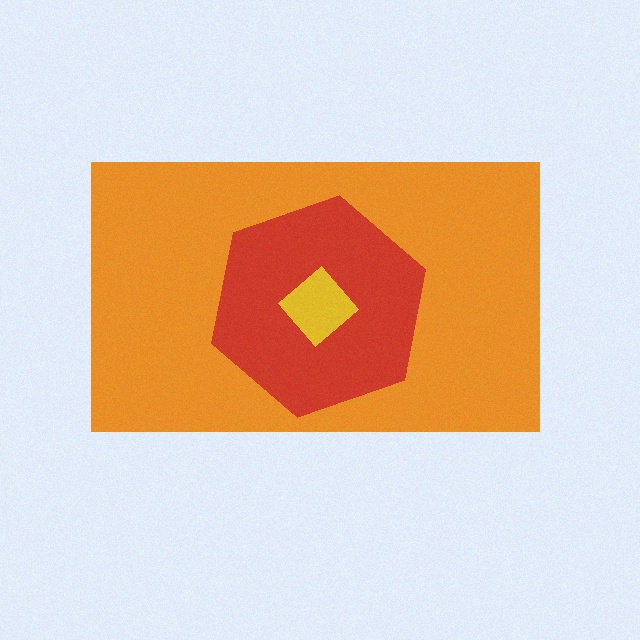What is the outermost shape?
The orange rectangle.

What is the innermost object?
The yellow diamond.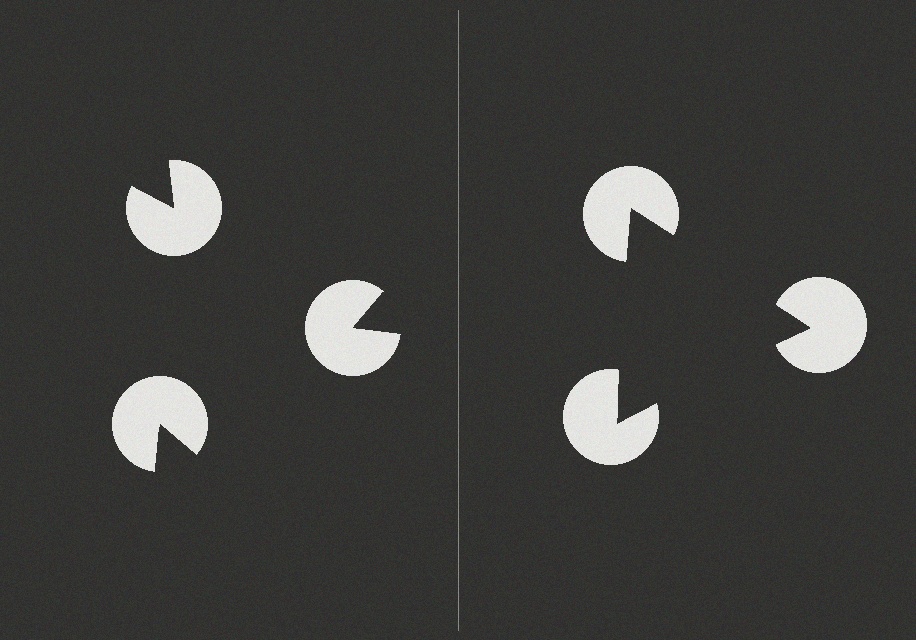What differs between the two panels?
The pac-man discs are positioned identically on both sides; only the wedge orientations differ. On the right they align to a triangle; on the left they are misaligned.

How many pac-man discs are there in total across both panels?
6 — 3 on each side.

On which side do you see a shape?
An illusory triangle appears on the right side. On the left side the wedge cuts are rotated, so no coherent shape forms.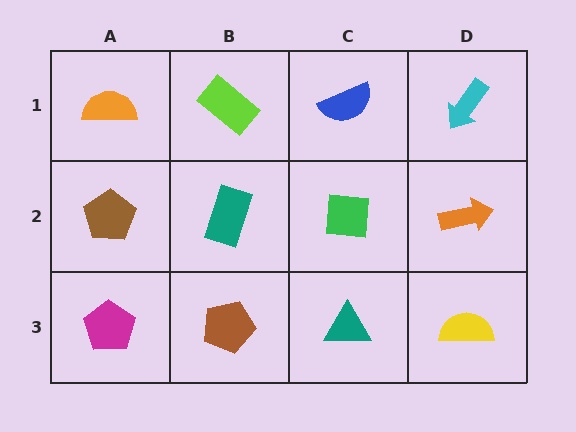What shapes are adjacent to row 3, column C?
A green square (row 2, column C), a brown pentagon (row 3, column B), a yellow semicircle (row 3, column D).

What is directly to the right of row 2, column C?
An orange arrow.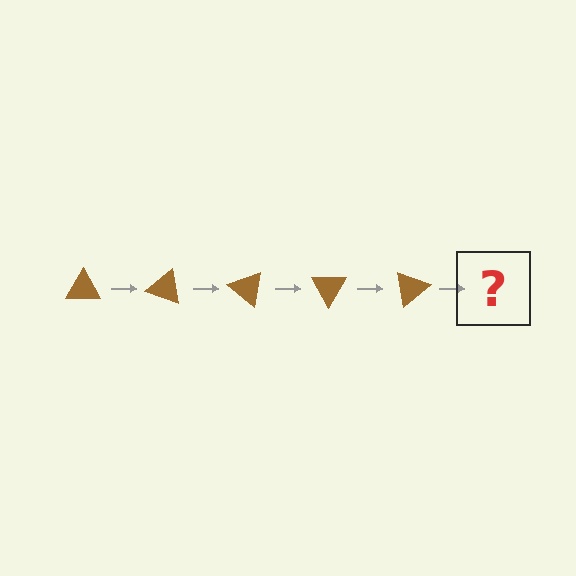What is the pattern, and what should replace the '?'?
The pattern is that the triangle rotates 20 degrees each step. The '?' should be a brown triangle rotated 100 degrees.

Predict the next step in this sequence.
The next step is a brown triangle rotated 100 degrees.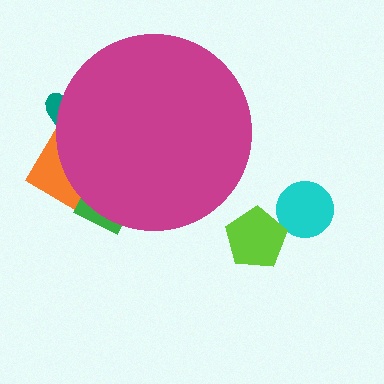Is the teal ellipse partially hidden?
Yes, the teal ellipse is partially hidden behind the magenta circle.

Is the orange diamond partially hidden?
Yes, the orange diamond is partially hidden behind the magenta circle.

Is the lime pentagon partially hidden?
No, the lime pentagon is fully visible.